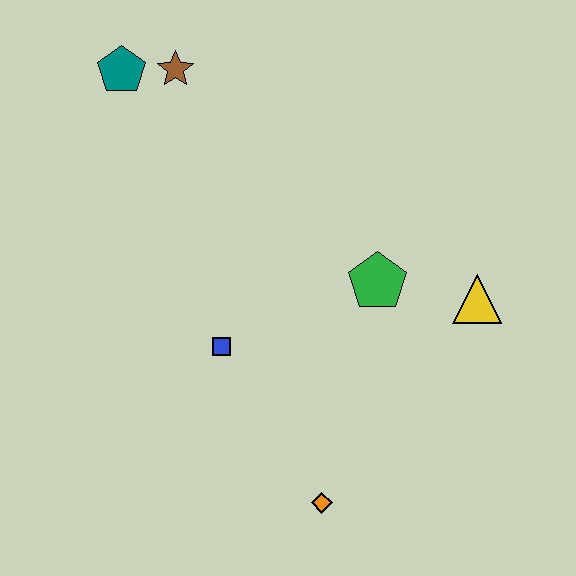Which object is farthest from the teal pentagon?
The orange diamond is farthest from the teal pentagon.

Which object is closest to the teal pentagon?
The brown star is closest to the teal pentagon.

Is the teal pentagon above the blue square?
Yes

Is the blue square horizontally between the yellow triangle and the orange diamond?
No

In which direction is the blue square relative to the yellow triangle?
The blue square is to the left of the yellow triangle.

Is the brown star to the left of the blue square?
Yes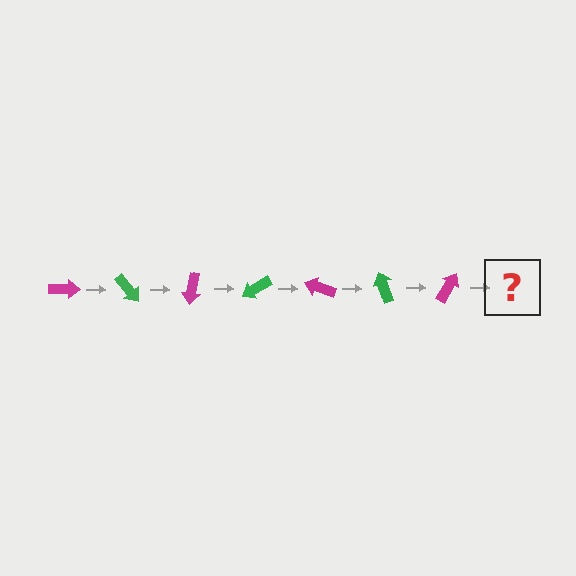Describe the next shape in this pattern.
It should be a green arrow, rotated 350 degrees from the start.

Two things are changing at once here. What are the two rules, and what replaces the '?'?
The two rules are that it rotates 50 degrees each step and the color cycles through magenta and green. The '?' should be a green arrow, rotated 350 degrees from the start.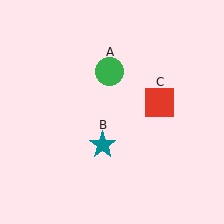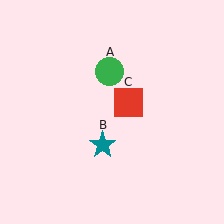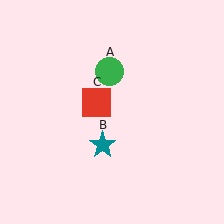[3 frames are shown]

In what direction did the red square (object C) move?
The red square (object C) moved left.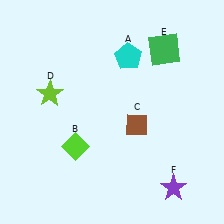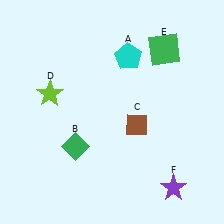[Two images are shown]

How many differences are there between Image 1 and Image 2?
There is 1 difference between the two images.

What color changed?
The diamond (B) changed from lime in Image 1 to green in Image 2.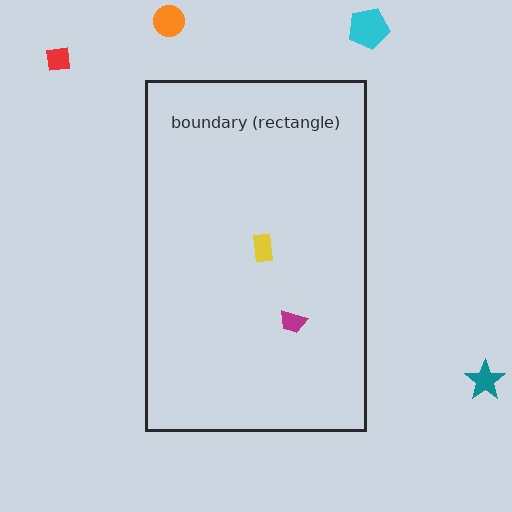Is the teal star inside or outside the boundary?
Outside.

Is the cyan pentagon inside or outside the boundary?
Outside.